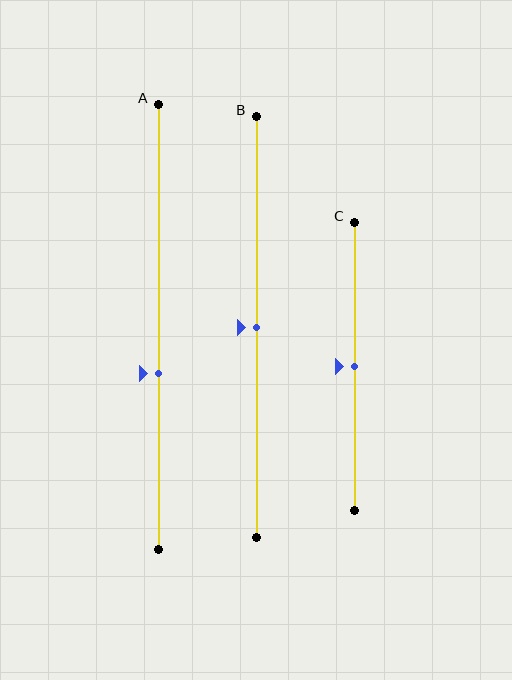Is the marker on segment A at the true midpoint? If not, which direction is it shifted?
No, the marker on segment A is shifted downward by about 10% of the segment length.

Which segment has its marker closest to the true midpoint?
Segment B has its marker closest to the true midpoint.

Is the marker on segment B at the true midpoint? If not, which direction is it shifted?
Yes, the marker on segment B is at the true midpoint.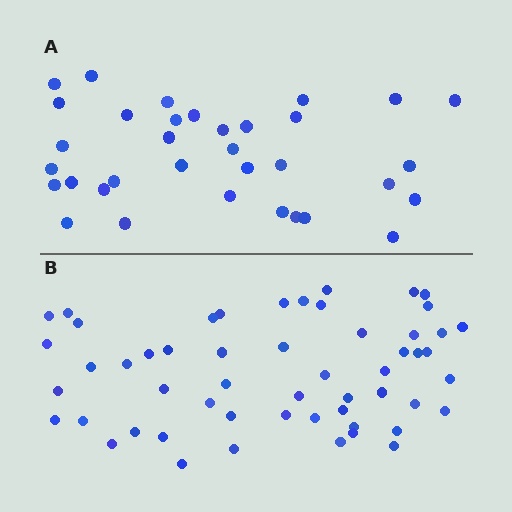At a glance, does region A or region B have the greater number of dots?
Region B (the bottom region) has more dots.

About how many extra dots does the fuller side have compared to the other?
Region B has approximately 20 more dots than region A.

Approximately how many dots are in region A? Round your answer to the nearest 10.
About 30 dots. (The exact count is 34, which rounds to 30.)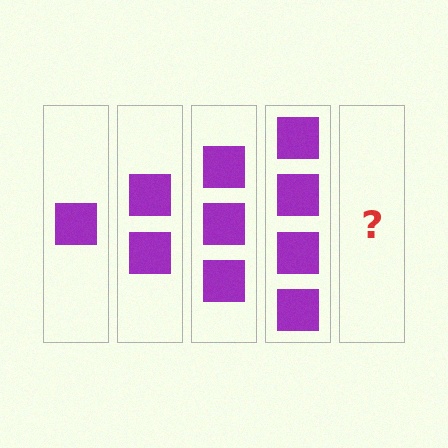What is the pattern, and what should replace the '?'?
The pattern is that each step adds one more square. The '?' should be 5 squares.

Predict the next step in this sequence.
The next step is 5 squares.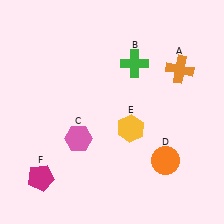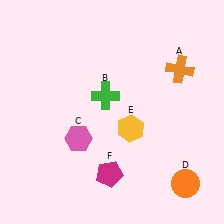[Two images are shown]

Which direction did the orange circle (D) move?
The orange circle (D) moved down.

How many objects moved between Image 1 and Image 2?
3 objects moved between the two images.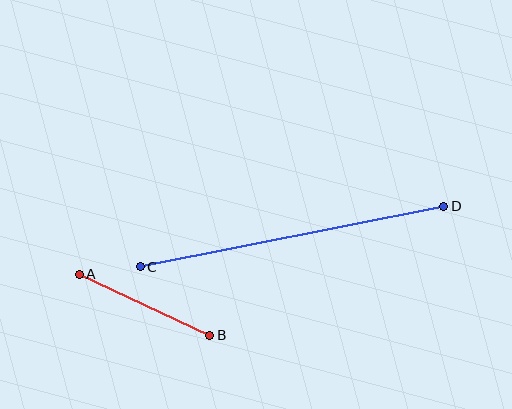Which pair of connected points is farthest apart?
Points C and D are farthest apart.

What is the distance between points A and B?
The distance is approximately 144 pixels.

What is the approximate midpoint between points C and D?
The midpoint is at approximately (292, 237) pixels.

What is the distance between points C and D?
The distance is approximately 309 pixels.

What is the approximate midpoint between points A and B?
The midpoint is at approximately (144, 305) pixels.